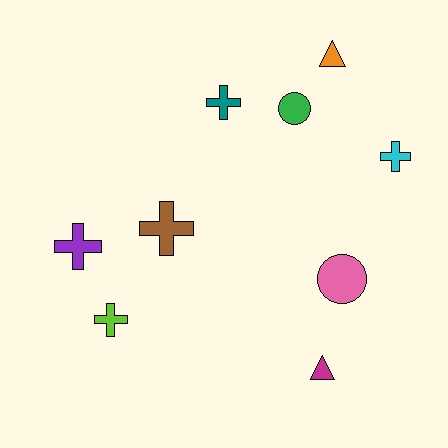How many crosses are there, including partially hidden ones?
There are 5 crosses.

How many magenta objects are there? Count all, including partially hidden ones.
There is 1 magenta object.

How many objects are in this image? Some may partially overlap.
There are 9 objects.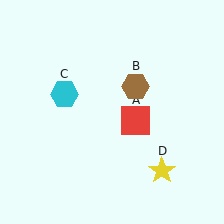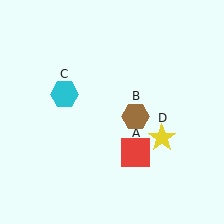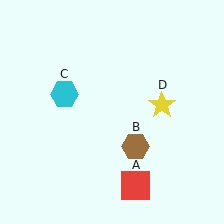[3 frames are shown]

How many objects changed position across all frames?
3 objects changed position: red square (object A), brown hexagon (object B), yellow star (object D).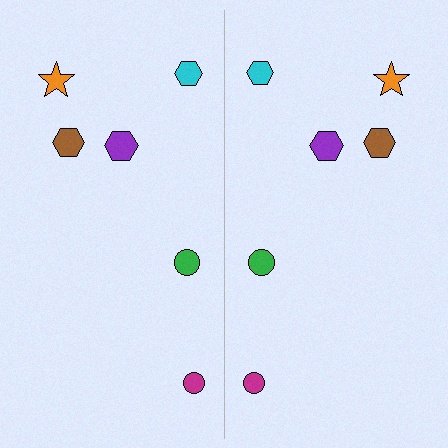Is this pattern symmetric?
Yes, this pattern has bilateral (reflection) symmetry.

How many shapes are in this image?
There are 12 shapes in this image.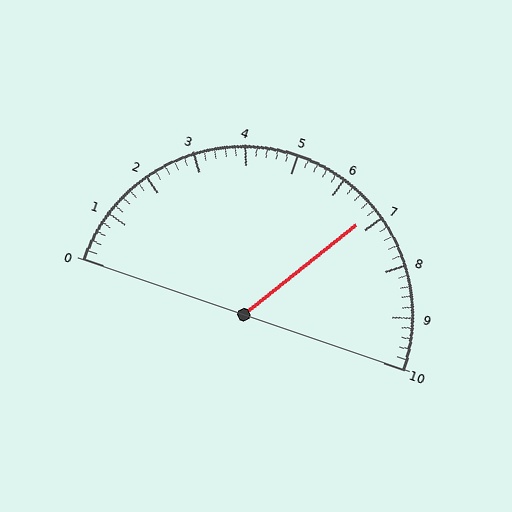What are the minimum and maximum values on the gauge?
The gauge ranges from 0 to 10.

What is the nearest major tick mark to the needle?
The nearest major tick mark is 7.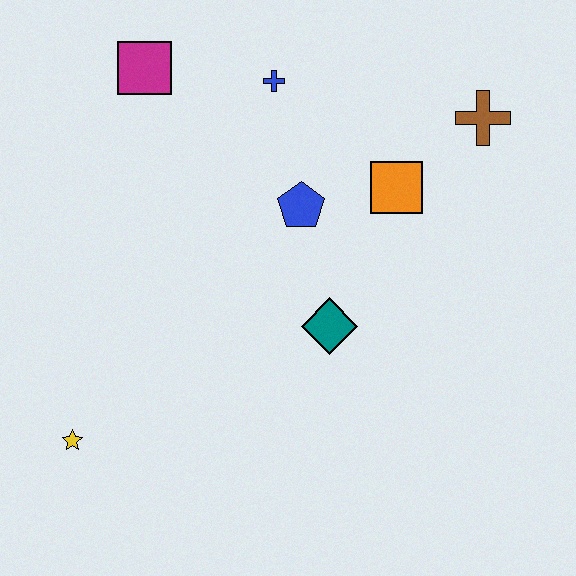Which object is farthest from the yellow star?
The brown cross is farthest from the yellow star.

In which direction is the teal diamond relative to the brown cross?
The teal diamond is below the brown cross.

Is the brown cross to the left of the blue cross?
No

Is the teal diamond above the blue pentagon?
No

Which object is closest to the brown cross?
The orange square is closest to the brown cross.